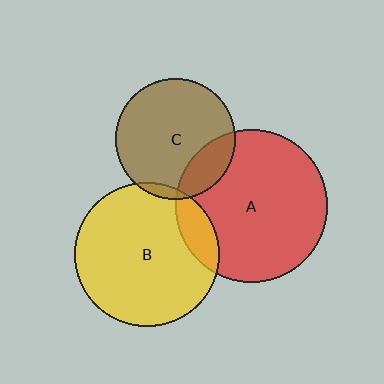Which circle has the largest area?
Circle A (red).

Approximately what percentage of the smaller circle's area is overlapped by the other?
Approximately 20%.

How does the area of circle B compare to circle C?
Approximately 1.4 times.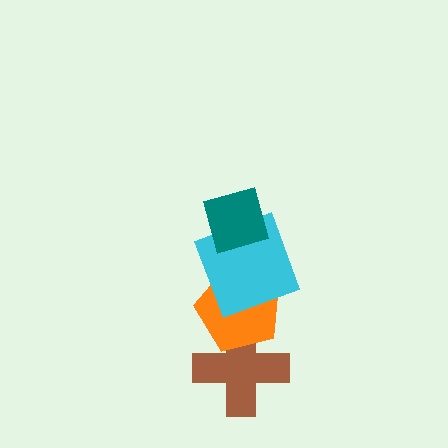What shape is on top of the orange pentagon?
The cyan square is on top of the orange pentagon.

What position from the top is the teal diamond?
The teal diamond is 1st from the top.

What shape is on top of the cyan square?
The teal diamond is on top of the cyan square.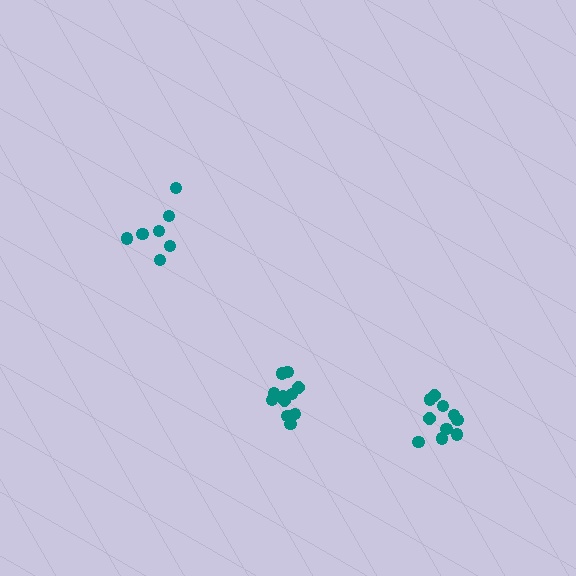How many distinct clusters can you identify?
There are 3 distinct clusters.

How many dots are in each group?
Group 1: 7 dots, Group 2: 11 dots, Group 3: 10 dots (28 total).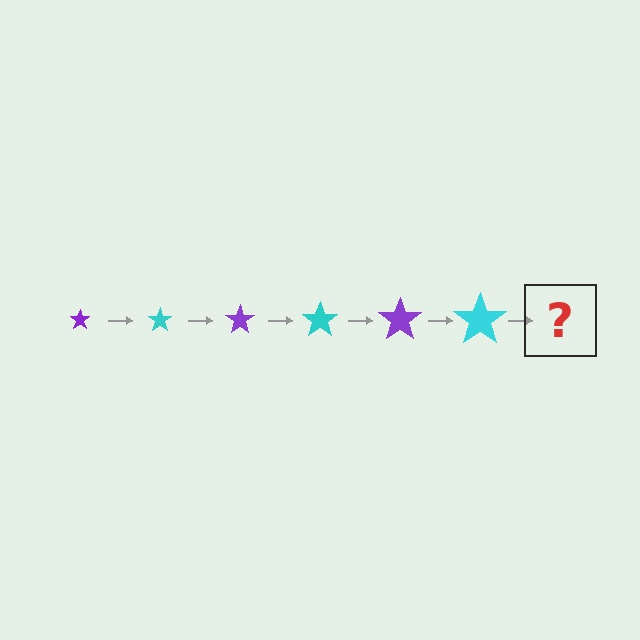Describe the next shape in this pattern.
It should be a purple star, larger than the previous one.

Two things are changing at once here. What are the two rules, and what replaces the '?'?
The two rules are that the star grows larger each step and the color cycles through purple and cyan. The '?' should be a purple star, larger than the previous one.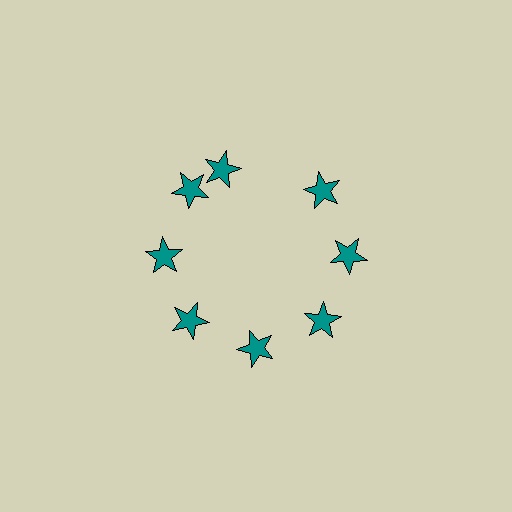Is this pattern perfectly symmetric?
No. The 8 teal stars are arranged in a ring, but one element near the 12 o'clock position is rotated out of alignment along the ring, breaking the 8-fold rotational symmetry.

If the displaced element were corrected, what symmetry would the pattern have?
It would have 8-fold rotational symmetry — the pattern would map onto itself every 45 degrees.